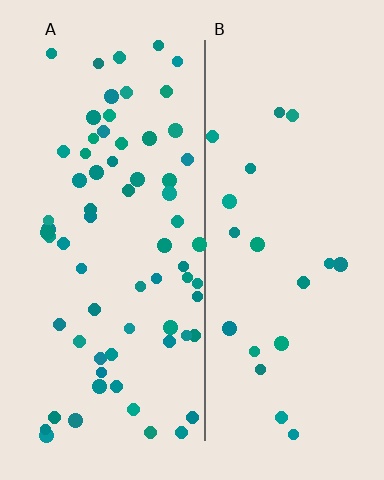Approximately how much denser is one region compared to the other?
Approximately 3.3× — region A over region B.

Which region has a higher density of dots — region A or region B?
A (the left).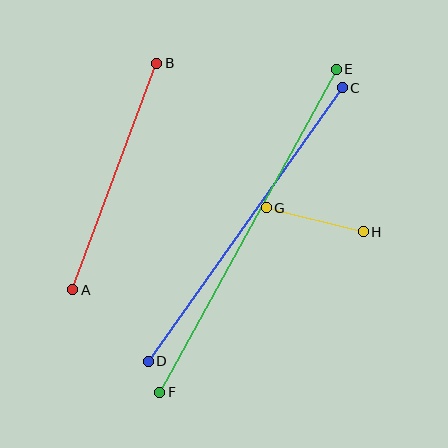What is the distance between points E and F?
The distance is approximately 368 pixels.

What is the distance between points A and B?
The distance is approximately 241 pixels.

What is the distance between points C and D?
The distance is approximately 335 pixels.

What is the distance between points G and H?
The distance is approximately 100 pixels.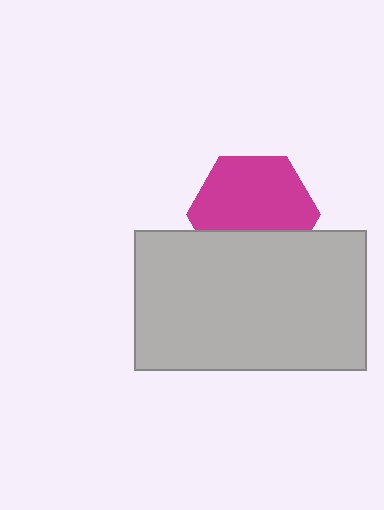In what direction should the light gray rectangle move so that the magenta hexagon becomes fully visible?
The light gray rectangle should move down. That is the shortest direction to clear the overlap and leave the magenta hexagon fully visible.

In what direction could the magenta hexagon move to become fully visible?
The magenta hexagon could move up. That would shift it out from behind the light gray rectangle entirely.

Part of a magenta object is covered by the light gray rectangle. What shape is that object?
It is a hexagon.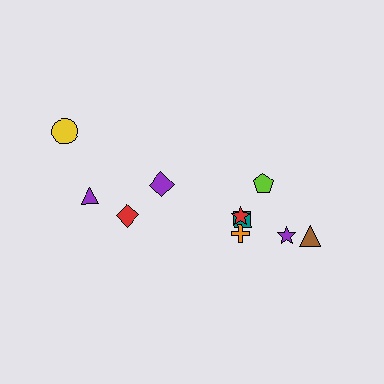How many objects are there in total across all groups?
There are 10 objects.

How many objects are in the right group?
There are 6 objects.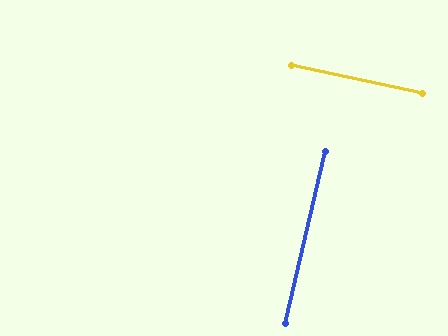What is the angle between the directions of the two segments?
Approximately 89 degrees.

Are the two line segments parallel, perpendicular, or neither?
Perpendicular — they meet at approximately 89°.